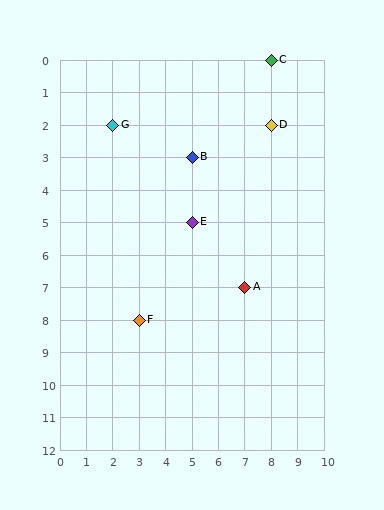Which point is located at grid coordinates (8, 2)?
Point D is at (8, 2).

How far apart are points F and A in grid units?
Points F and A are 4 columns and 1 row apart (about 4.1 grid units diagonally).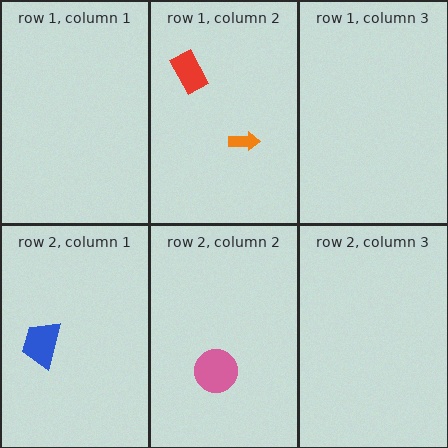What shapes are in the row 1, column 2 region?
The red rectangle, the orange arrow.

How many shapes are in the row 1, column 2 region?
2.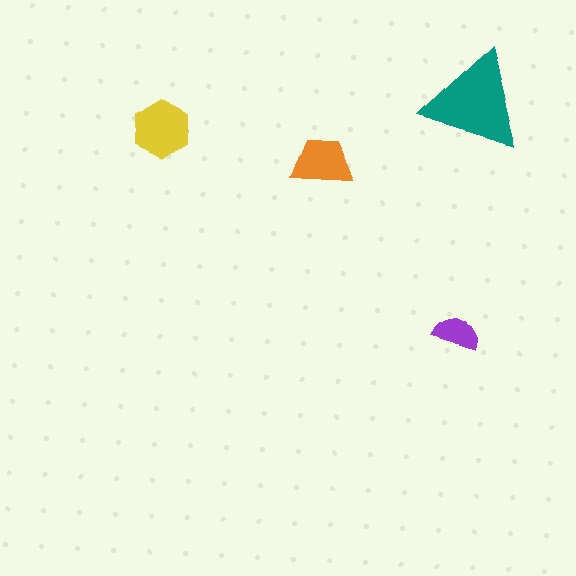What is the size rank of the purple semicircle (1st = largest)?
4th.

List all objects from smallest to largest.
The purple semicircle, the orange trapezoid, the yellow hexagon, the teal triangle.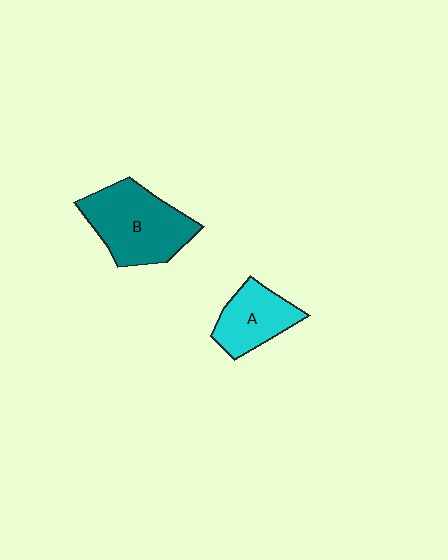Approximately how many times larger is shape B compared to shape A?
Approximately 1.6 times.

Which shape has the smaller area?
Shape A (cyan).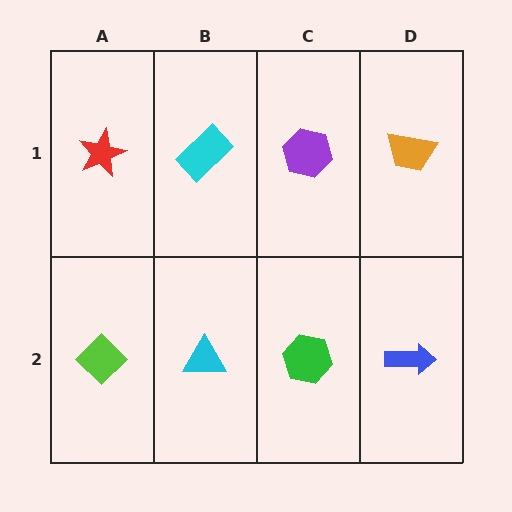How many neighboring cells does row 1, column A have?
2.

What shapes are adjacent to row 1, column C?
A green hexagon (row 2, column C), a cyan rectangle (row 1, column B), an orange trapezoid (row 1, column D).